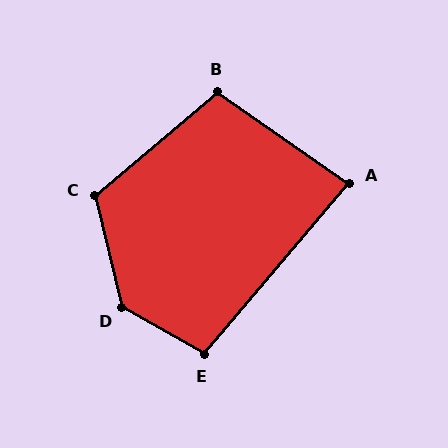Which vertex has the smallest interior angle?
A, at approximately 84 degrees.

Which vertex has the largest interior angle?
D, at approximately 133 degrees.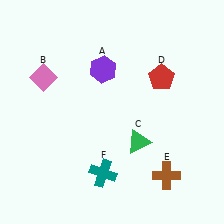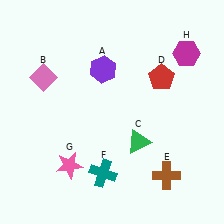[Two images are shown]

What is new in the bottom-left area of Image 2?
A pink star (G) was added in the bottom-left area of Image 2.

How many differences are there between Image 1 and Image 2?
There are 2 differences between the two images.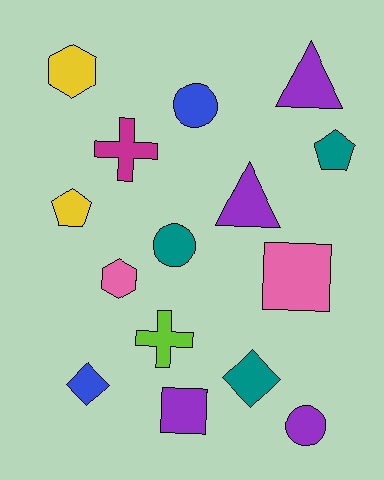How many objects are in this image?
There are 15 objects.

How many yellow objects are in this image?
There are 2 yellow objects.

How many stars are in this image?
There are no stars.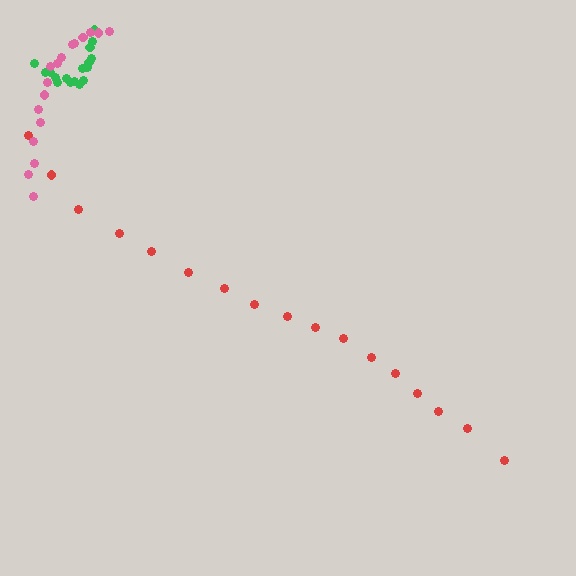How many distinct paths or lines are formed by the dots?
There are 3 distinct paths.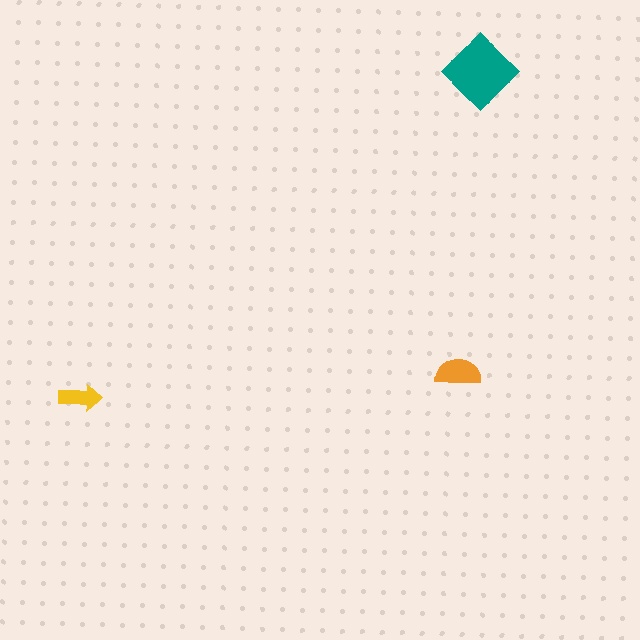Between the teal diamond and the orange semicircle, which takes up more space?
The teal diamond.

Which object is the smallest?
The yellow arrow.